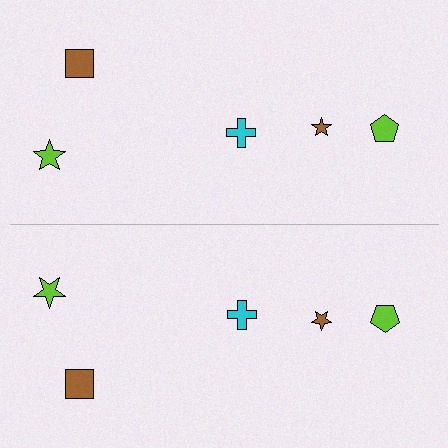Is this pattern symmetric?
Yes, this pattern has bilateral (reflection) symmetry.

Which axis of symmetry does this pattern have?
The pattern has a horizontal axis of symmetry running through the center of the image.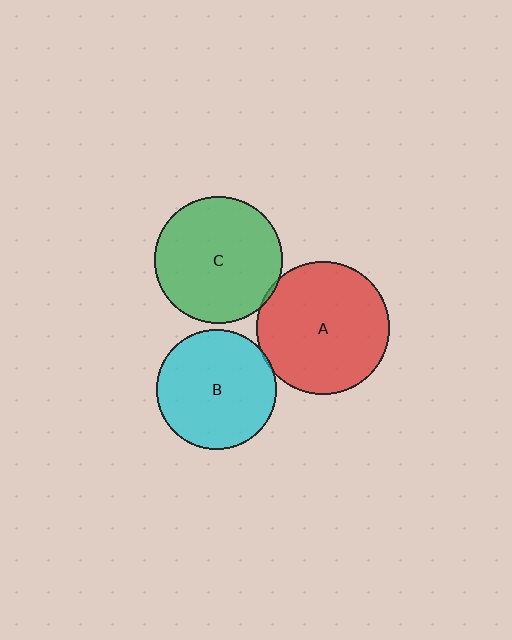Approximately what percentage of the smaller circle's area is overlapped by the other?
Approximately 5%.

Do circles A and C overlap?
Yes.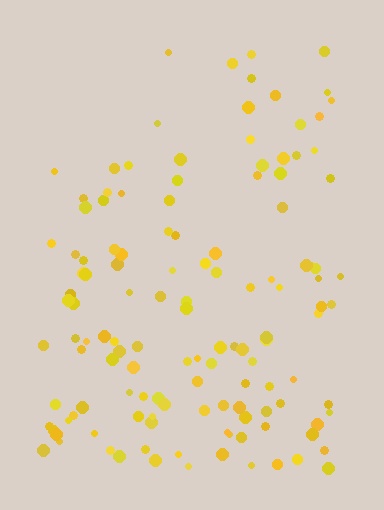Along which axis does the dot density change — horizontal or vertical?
Vertical.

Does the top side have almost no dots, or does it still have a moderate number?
Still a moderate number, just noticeably fewer than the bottom.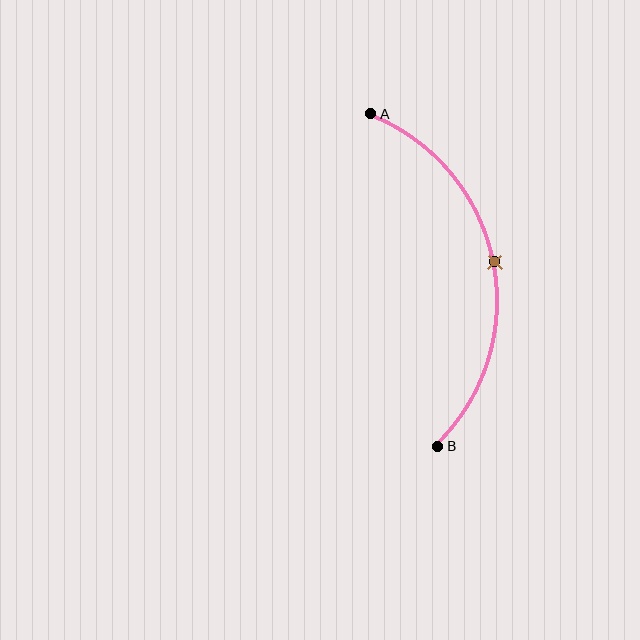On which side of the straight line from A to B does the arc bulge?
The arc bulges to the right of the straight line connecting A and B.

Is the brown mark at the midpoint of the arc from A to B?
Yes. The brown mark lies on the arc at equal arc-length from both A and B — it is the arc midpoint.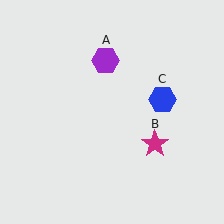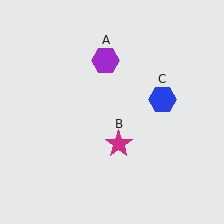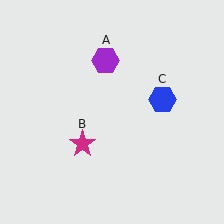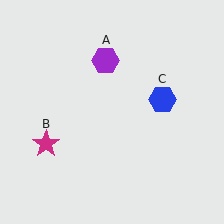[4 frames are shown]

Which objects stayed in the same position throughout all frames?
Purple hexagon (object A) and blue hexagon (object C) remained stationary.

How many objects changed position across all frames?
1 object changed position: magenta star (object B).